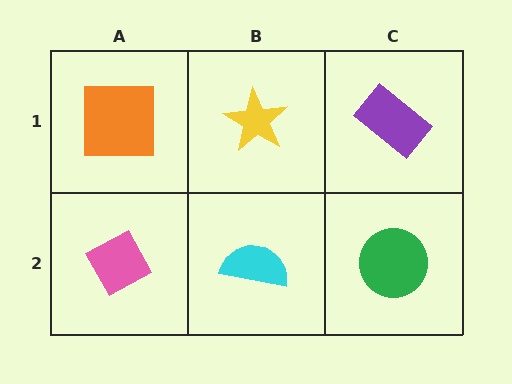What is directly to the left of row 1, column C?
A yellow star.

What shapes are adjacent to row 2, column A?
An orange square (row 1, column A), a cyan semicircle (row 2, column B).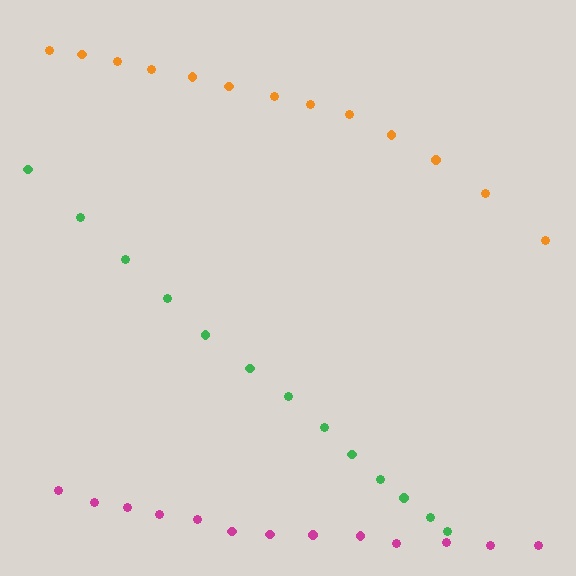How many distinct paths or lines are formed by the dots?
There are 3 distinct paths.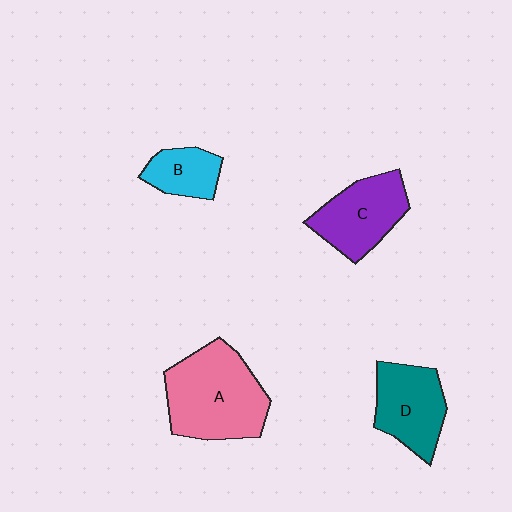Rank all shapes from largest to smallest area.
From largest to smallest: A (pink), C (purple), D (teal), B (cyan).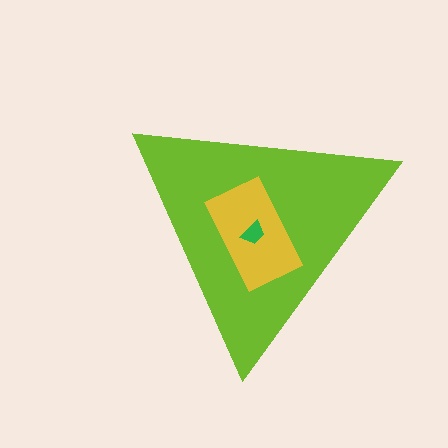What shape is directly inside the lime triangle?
The yellow rectangle.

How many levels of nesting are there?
3.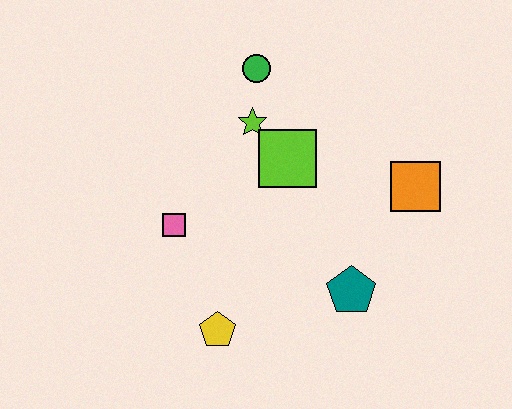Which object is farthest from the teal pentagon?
The green circle is farthest from the teal pentagon.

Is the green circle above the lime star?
Yes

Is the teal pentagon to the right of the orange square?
No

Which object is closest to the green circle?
The lime star is closest to the green circle.